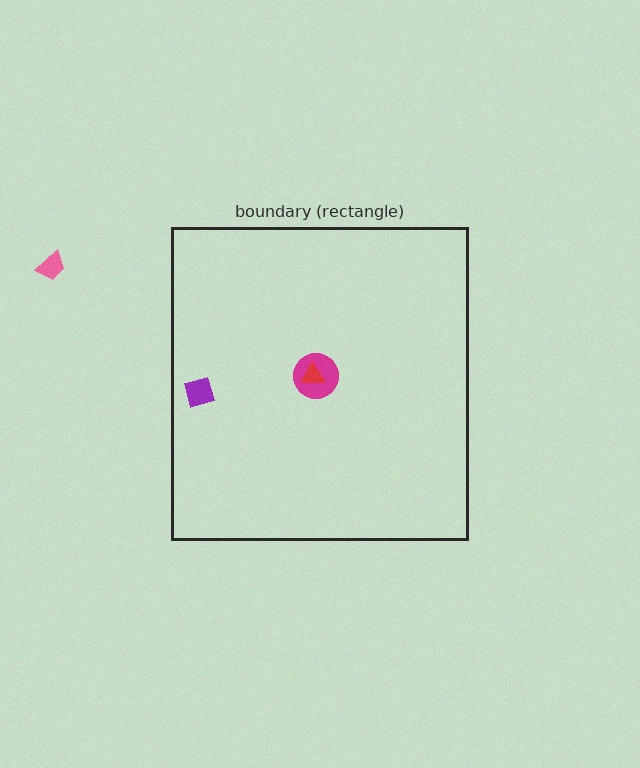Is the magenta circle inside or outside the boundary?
Inside.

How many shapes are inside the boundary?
3 inside, 1 outside.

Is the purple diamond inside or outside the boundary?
Inside.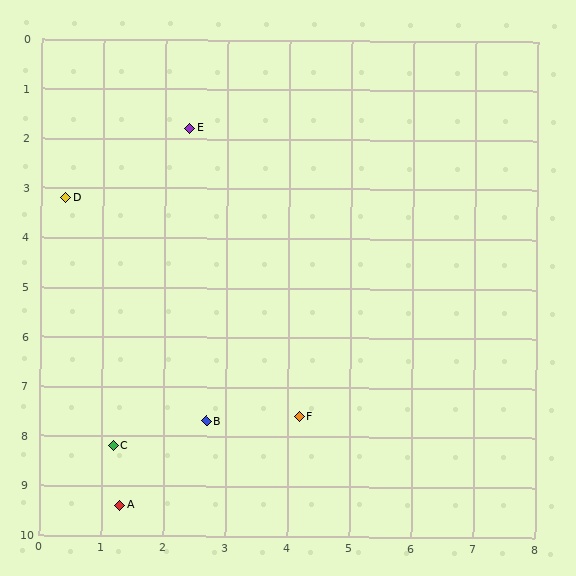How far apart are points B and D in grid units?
Points B and D are about 5.1 grid units apart.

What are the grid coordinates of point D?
Point D is at approximately (0.4, 3.2).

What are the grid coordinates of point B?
Point B is at approximately (2.7, 7.7).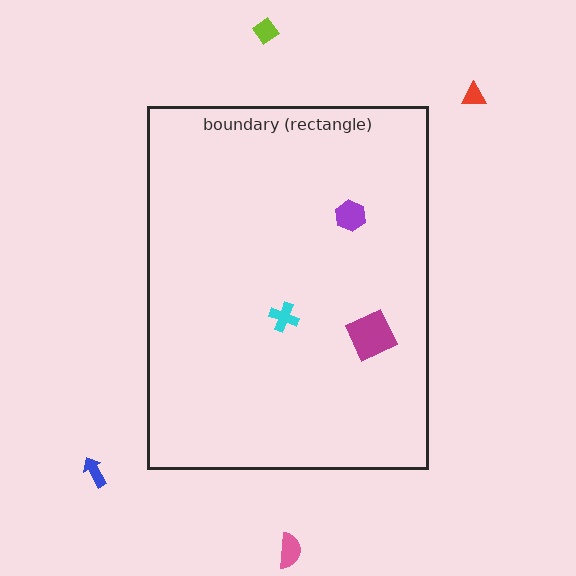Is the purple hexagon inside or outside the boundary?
Inside.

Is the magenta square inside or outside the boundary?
Inside.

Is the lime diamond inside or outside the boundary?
Outside.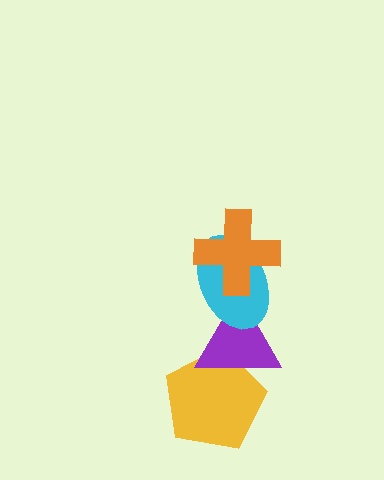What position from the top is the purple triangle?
The purple triangle is 3rd from the top.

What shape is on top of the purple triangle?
The cyan ellipse is on top of the purple triangle.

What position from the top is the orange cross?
The orange cross is 1st from the top.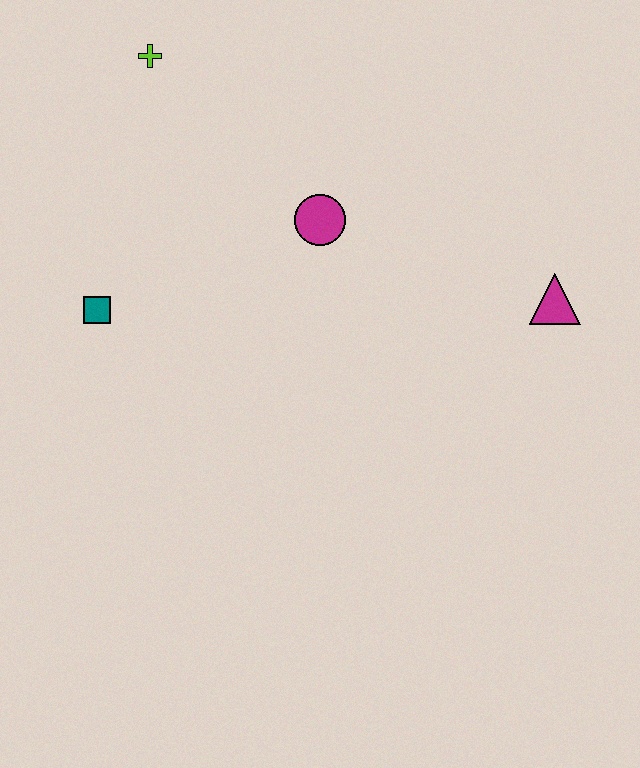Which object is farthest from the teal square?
The magenta triangle is farthest from the teal square.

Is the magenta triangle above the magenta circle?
No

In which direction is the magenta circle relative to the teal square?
The magenta circle is to the right of the teal square.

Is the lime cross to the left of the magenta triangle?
Yes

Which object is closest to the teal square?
The magenta circle is closest to the teal square.